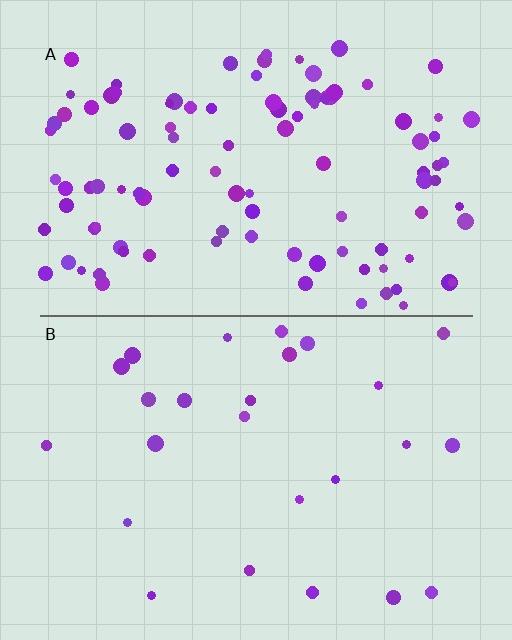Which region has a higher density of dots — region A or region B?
A (the top).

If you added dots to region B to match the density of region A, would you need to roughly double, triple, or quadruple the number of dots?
Approximately quadruple.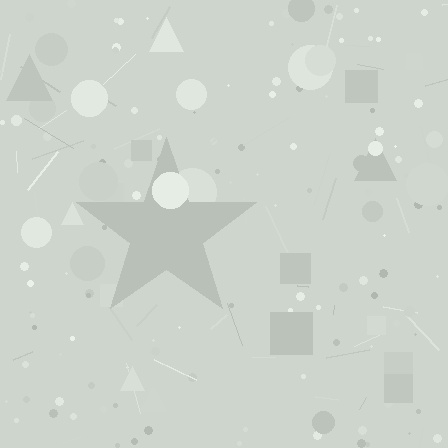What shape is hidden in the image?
A star is hidden in the image.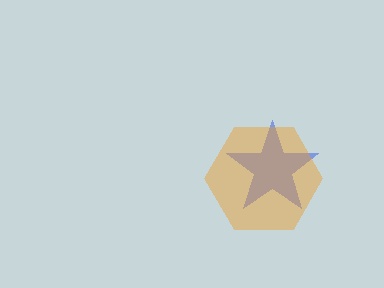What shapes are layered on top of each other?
The layered shapes are: a blue star, an orange hexagon.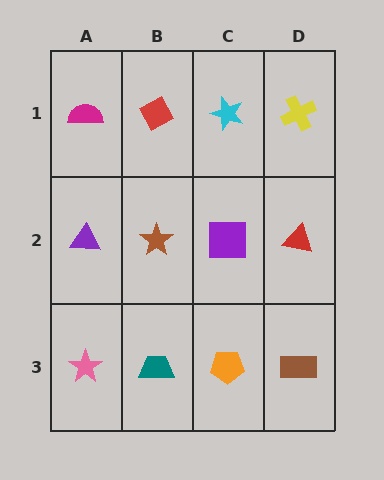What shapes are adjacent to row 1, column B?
A brown star (row 2, column B), a magenta semicircle (row 1, column A), a cyan star (row 1, column C).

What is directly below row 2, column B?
A teal trapezoid.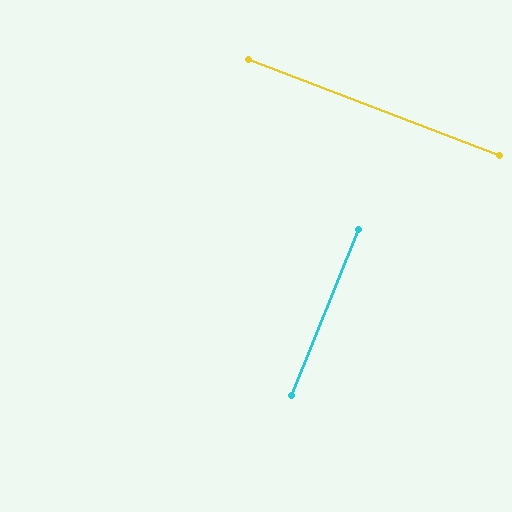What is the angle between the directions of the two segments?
Approximately 89 degrees.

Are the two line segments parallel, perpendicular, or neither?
Perpendicular — they meet at approximately 89°.